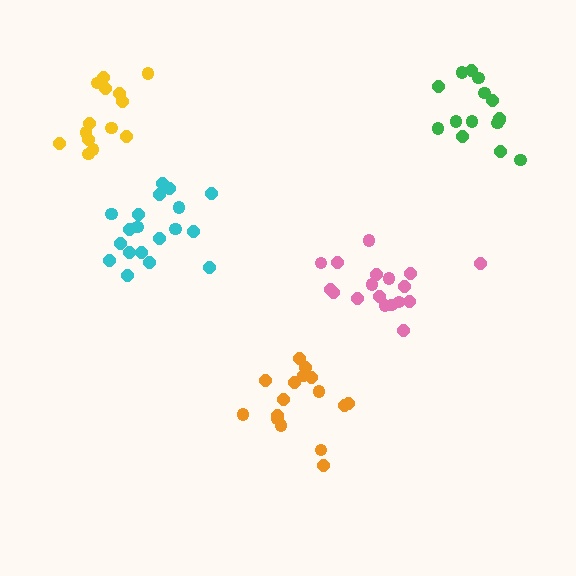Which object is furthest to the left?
The yellow cluster is leftmost.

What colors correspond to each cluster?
The clusters are colored: pink, cyan, green, orange, yellow.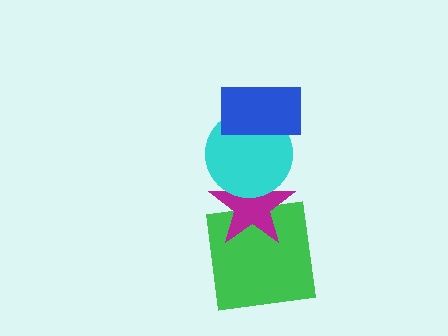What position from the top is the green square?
The green square is 4th from the top.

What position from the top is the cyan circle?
The cyan circle is 2nd from the top.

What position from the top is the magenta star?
The magenta star is 3rd from the top.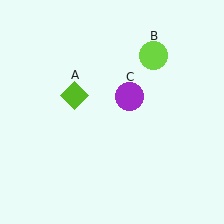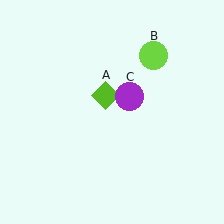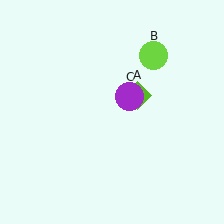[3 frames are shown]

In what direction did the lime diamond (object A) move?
The lime diamond (object A) moved right.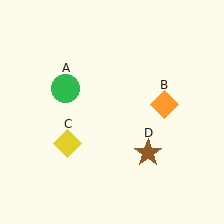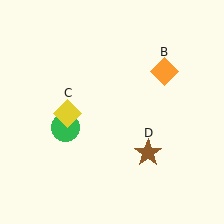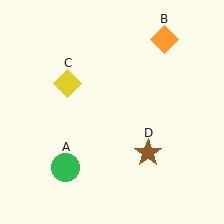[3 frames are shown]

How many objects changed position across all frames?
3 objects changed position: green circle (object A), orange diamond (object B), yellow diamond (object C).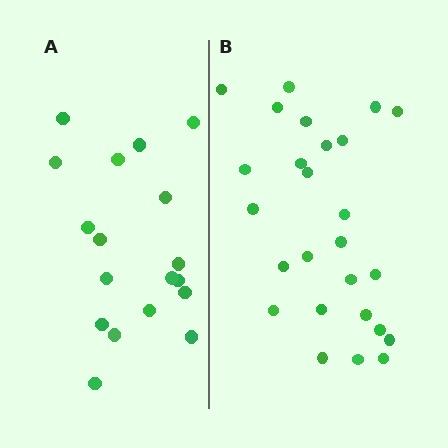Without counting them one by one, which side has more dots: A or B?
Region B (the right region) has more dots.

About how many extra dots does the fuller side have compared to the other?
Region B has roughly 8 or so more dots than region A.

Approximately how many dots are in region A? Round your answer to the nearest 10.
About 20 dots. (The exact count is 18, which rounds to 20.)